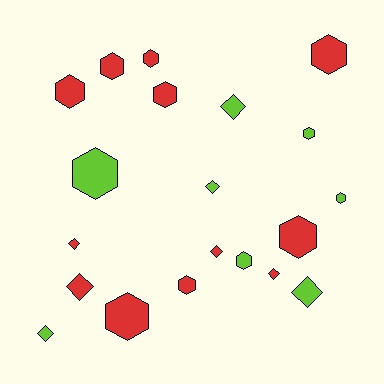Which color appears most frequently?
Red, with 12 objects.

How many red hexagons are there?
There are 8 red hexagons.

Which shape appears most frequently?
Hexagon, with 12 objects.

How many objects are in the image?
There are 20 objects.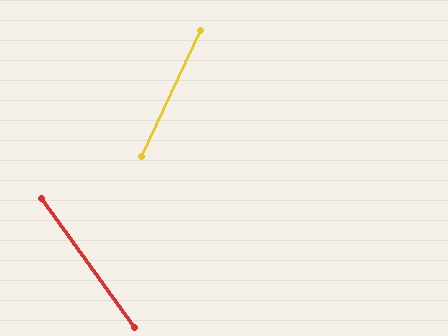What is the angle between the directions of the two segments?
Approximately 61 degrees.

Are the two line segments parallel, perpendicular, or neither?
Neither parallel nor perpendicular — they differ by about 61°.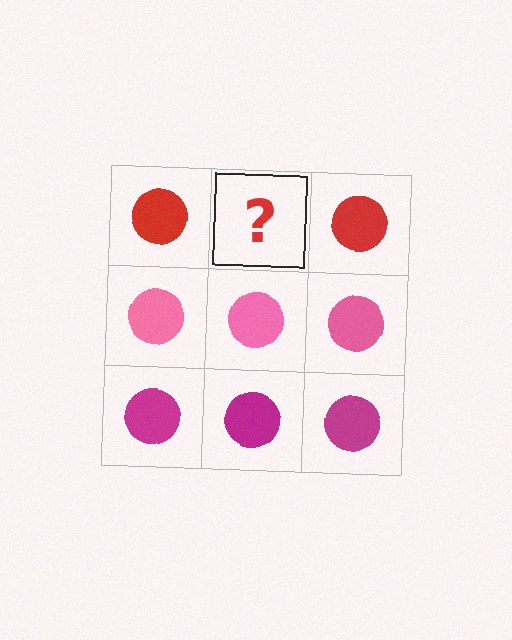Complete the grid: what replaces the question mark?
The question mark should be replaced with a red circle.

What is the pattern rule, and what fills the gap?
The rule is that each row has a consistent color. The gap should be filled with a red circle.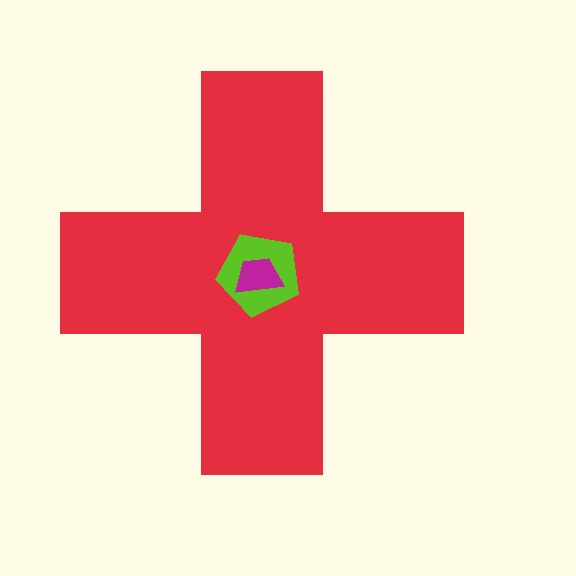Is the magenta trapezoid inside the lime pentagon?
Yes.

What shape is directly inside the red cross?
The lime pentagon.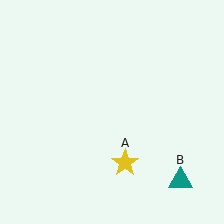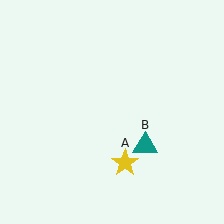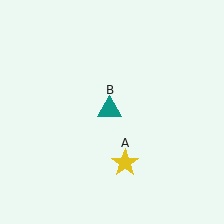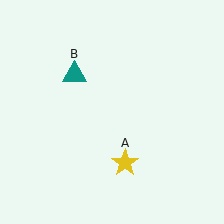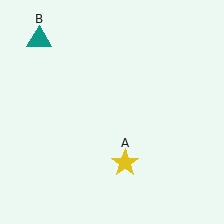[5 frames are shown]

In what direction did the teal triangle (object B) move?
The teal triangle (object B) moved up and to the left.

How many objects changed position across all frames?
1 object changed position: teal triangle (object B).